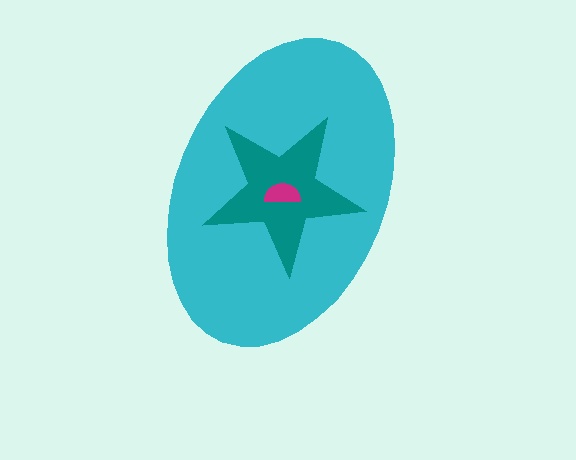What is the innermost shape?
The magenta semicircle.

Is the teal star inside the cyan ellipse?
Yes.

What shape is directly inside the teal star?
The magenta semicircle.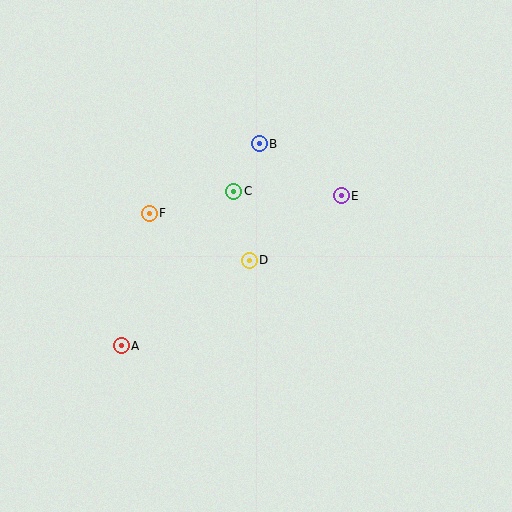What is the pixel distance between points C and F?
The distance between C and F is 87 pixels.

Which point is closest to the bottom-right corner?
Point E is closest to the bottom-right corner.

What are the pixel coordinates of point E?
Point E is at (341, 196).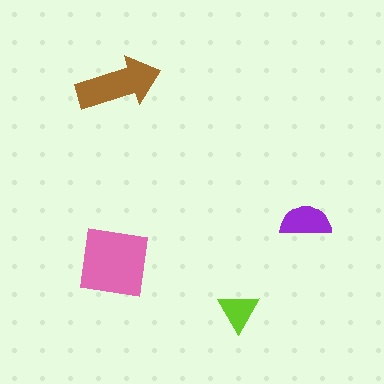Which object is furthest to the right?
The purple semicircle is rightmost.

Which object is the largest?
The pink square.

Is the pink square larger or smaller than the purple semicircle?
Larger.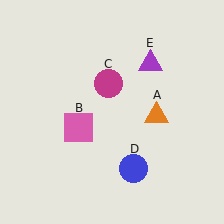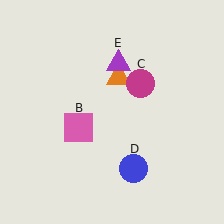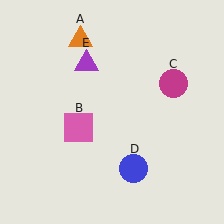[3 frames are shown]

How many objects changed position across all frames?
3 objects changed position: orange triangle (object A), magenta circle (object C), purple triangle (object E).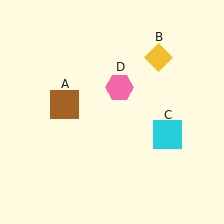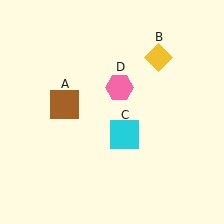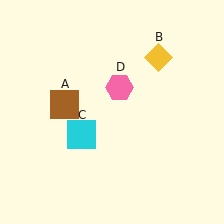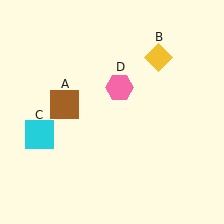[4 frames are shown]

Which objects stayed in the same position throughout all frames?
Brown square (object A) and yellow diamond (object B) and pink hexagon (object D) remained stationary.